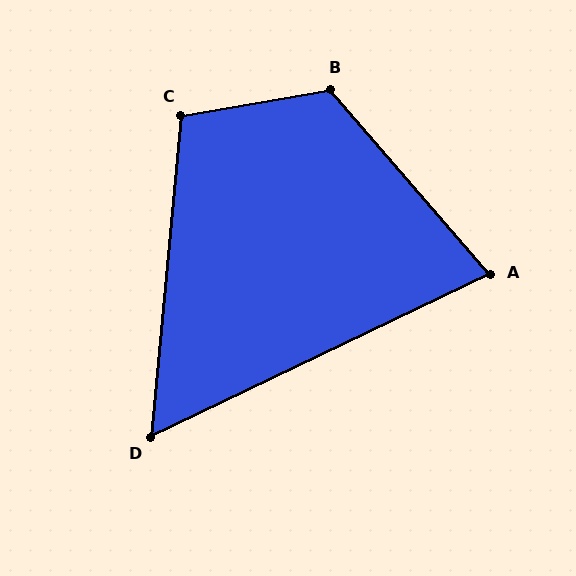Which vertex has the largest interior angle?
B, at approximately 121 degrees.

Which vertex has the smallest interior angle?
D, at approximately 59 degrees.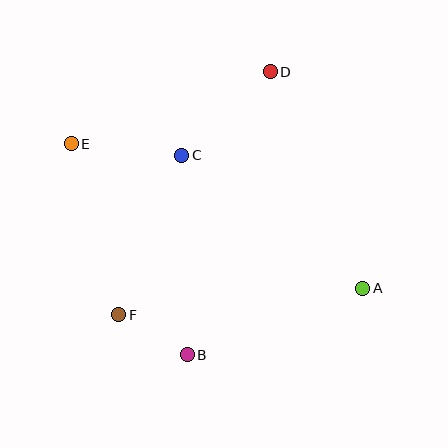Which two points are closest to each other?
Points B and F are closest to each other.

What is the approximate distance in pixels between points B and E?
The distance between B and E is approximately 241 pixels.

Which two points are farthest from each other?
Points A and E are farthest from each other.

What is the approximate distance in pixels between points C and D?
The distance between C and D is approximately 122 pixels.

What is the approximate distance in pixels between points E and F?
The distance between E and F is approximately 177 pixels.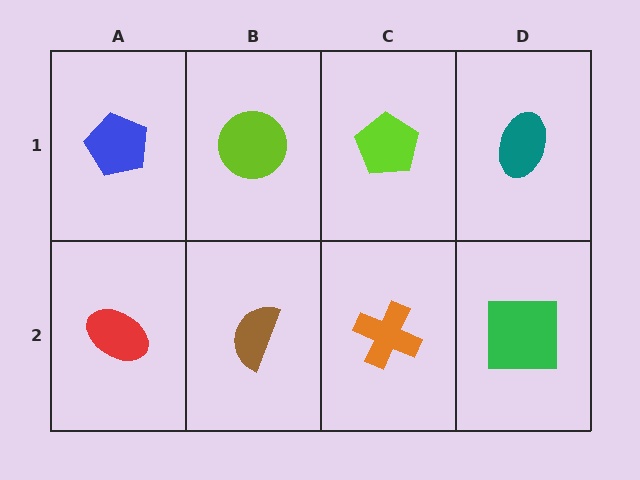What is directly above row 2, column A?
A blue pentagon.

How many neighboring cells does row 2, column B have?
3.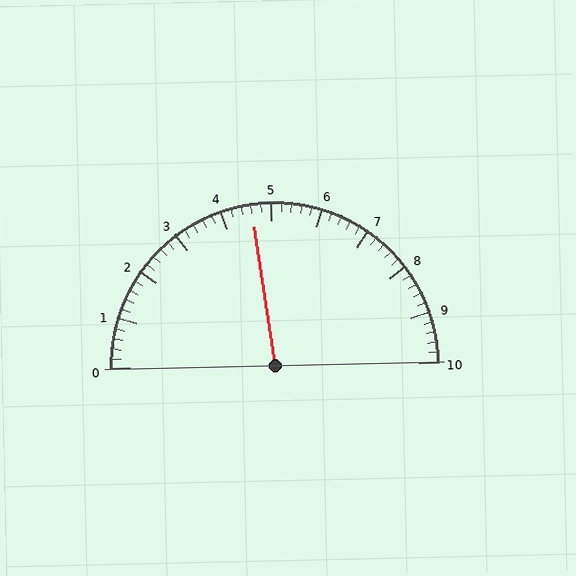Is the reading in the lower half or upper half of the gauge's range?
The reading is in the lower half of the range (0 to 10).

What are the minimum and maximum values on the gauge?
The gauge ranges from 0 to 10.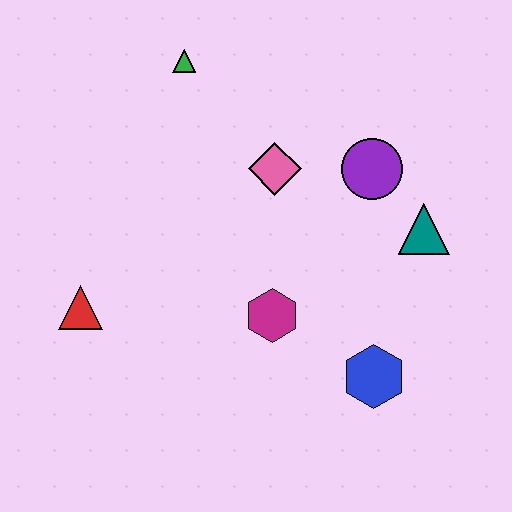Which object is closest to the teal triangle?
The purple circle is closest to the teal triangle.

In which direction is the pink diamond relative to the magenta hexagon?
The pink diamond is above the magenta hexagon.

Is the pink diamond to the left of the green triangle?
No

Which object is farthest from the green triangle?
The blue hexagon is farthest from the green triangle.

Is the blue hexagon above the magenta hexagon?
No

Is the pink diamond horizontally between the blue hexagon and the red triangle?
Yes